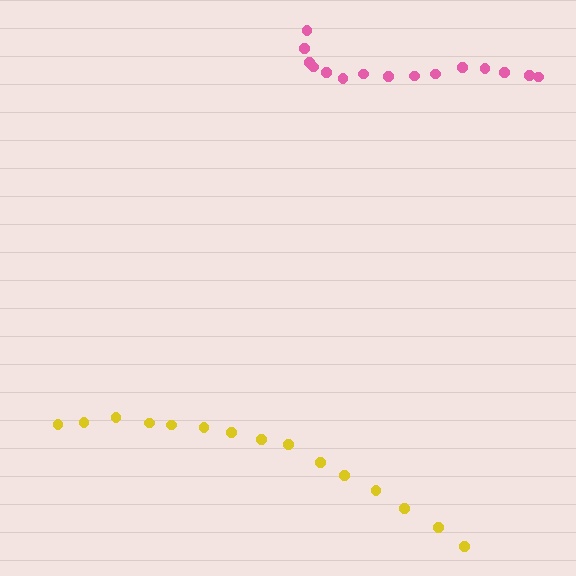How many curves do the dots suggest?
There are 2 distinct paths.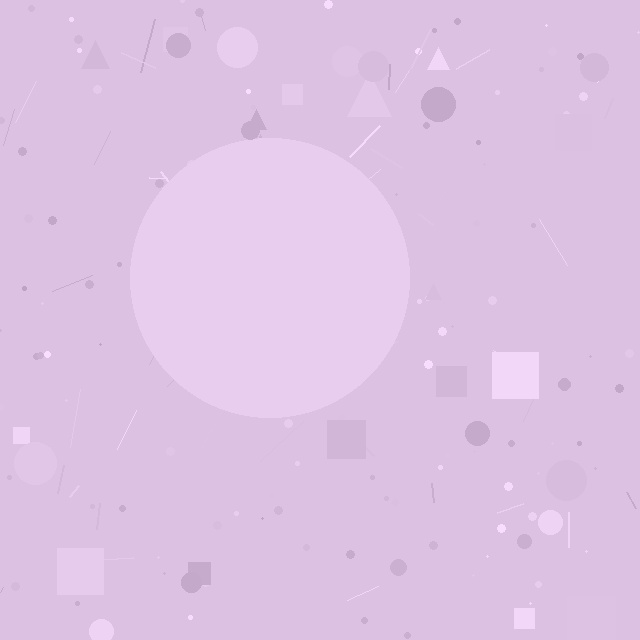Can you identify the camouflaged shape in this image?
The camouflaged shape is a circle.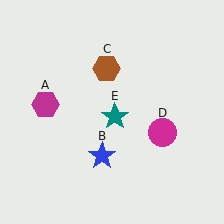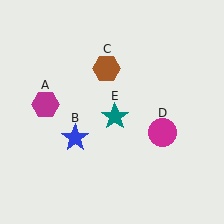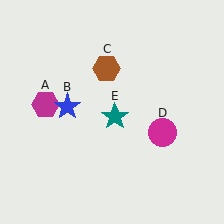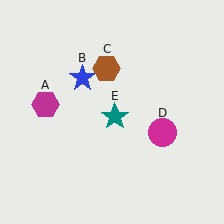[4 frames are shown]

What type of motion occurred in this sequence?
The blue star (object B) rotated clockwise around the center of the scene.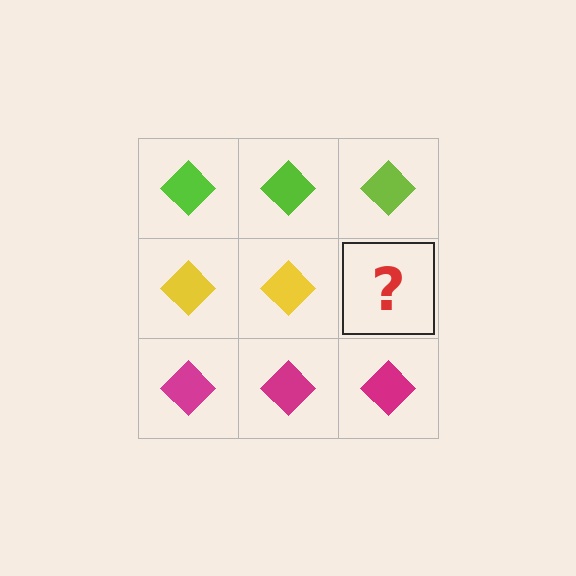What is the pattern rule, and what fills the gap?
The rule is that each row has a consistent color. The gap should be filled with a yellow diamond.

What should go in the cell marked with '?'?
The missing cell should contain a yellow diamond.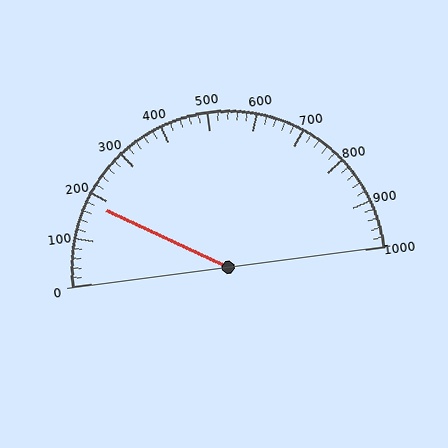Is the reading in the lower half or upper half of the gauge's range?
The reading is in the lower half of the range (0 to 1000).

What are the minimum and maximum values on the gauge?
The gauge ranges from 0 to 1000.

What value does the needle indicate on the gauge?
The needle indicates approximately 180.